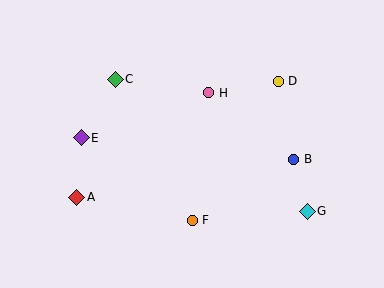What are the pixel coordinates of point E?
Point E is at (81, 138).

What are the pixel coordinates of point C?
Point C is at (115, 79).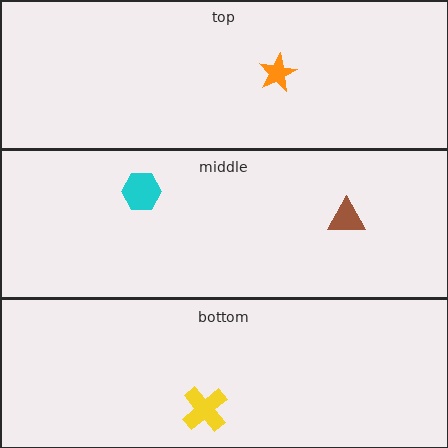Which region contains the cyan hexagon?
The middle region.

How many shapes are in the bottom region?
1.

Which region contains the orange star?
The top region.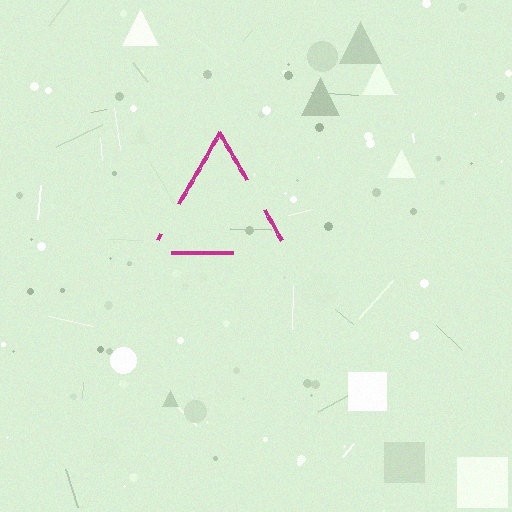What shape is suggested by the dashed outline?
The dashed outline suggests a triangle.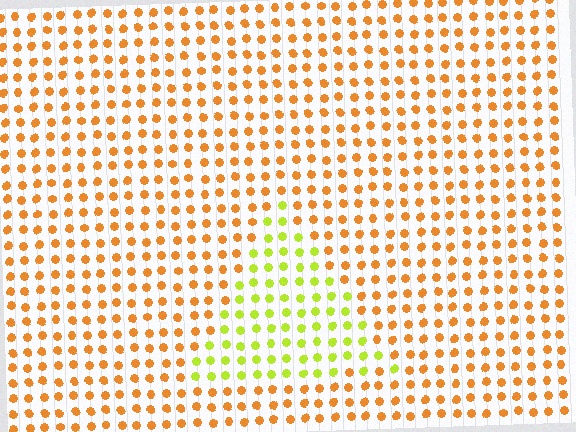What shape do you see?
I see a triangle.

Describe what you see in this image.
The image is filled with small orange elements in a uniform arrangement. A triangle-shaped region is visible where the elements are tinted to a slightly different hue, forming a subtle color boundary.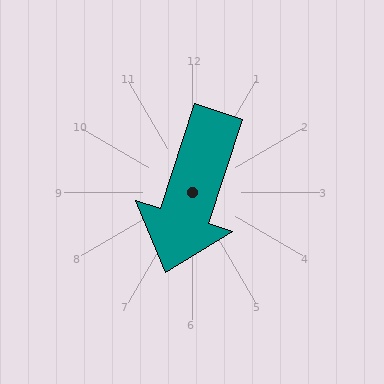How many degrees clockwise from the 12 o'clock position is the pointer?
Approximately 198 degrees.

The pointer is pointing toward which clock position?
Roughly 7 o'clock.